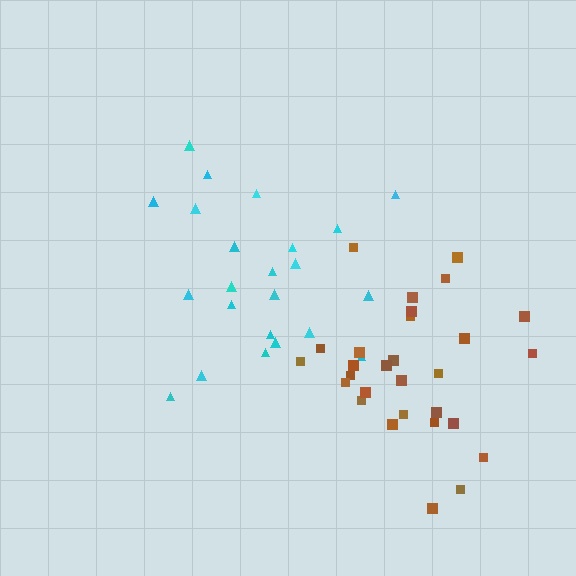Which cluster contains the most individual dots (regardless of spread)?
Brown (29).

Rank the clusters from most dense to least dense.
brown, cyan.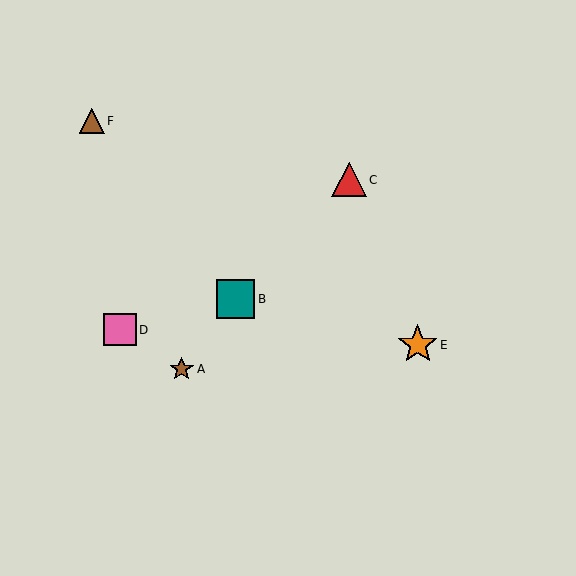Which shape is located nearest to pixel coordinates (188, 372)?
The brown star (labeled A) at (182, 369) is nearest to that location.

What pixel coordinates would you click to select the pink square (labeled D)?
Click at (120, 330) to select the pink square D.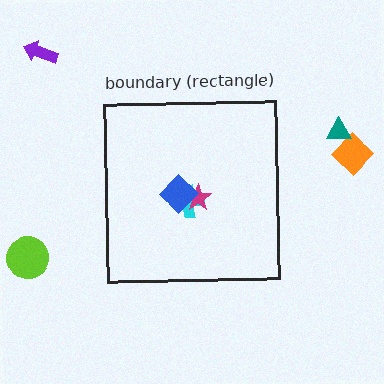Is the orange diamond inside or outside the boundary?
Outside.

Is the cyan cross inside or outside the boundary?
Inside.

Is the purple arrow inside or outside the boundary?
Outside.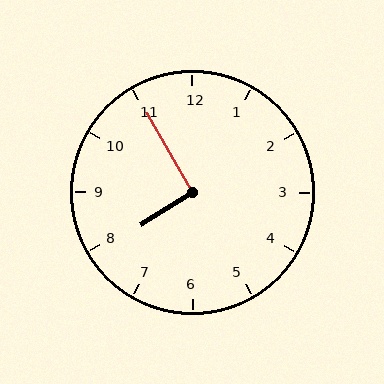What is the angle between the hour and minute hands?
Approximately 92 degrees.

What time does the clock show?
7:55.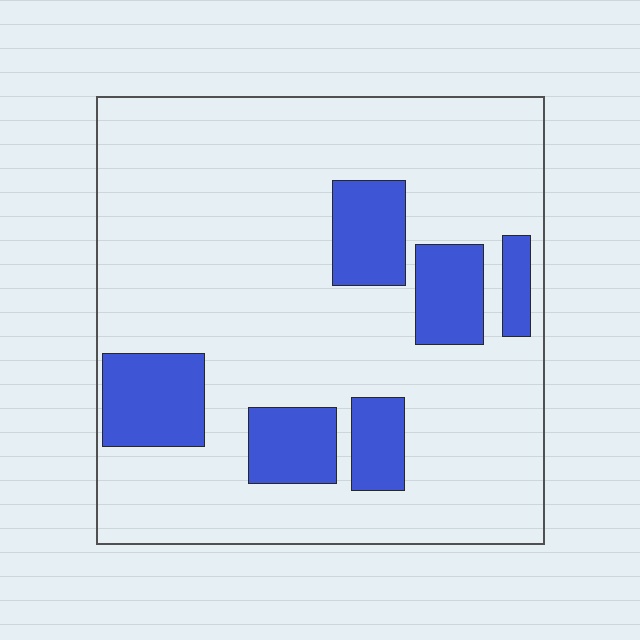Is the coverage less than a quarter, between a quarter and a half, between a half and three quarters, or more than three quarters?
Less than a quarter.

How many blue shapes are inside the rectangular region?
6.